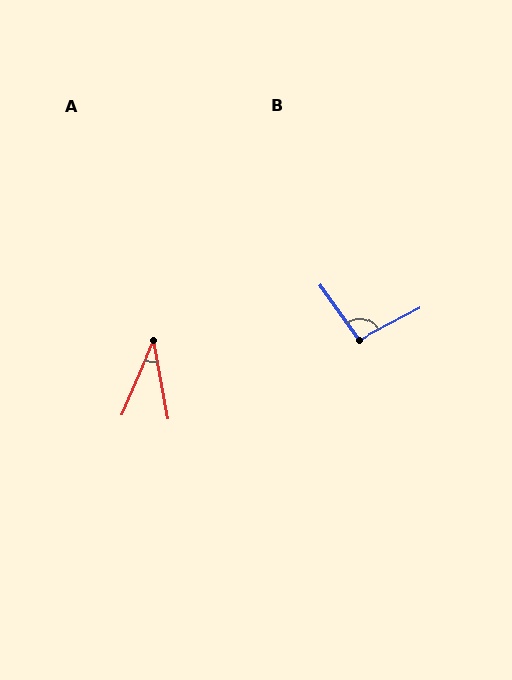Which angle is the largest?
B, at approximately 98 degrees.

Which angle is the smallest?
A, at approximately 33 degrees.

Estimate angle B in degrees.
Approximately 98 degrees.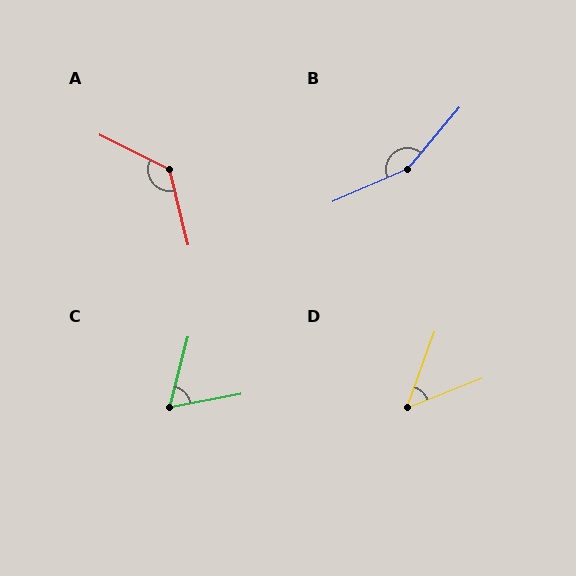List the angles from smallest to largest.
D (49°), C (64°), A (130°), B (154°).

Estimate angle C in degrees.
Approximately 64 degrees.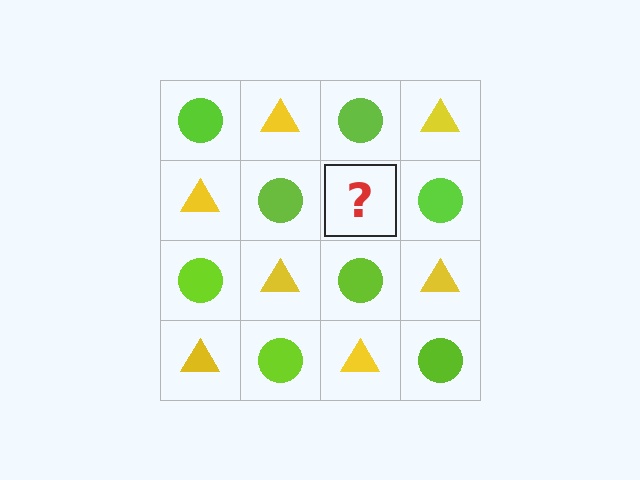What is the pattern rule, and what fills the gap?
The rule is that it alternates lime circle and yellow triangle in a checkerboard pattern. The gap should be filled with a yellow triangle.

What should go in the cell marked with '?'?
The missing cell should contain a yellow triangle.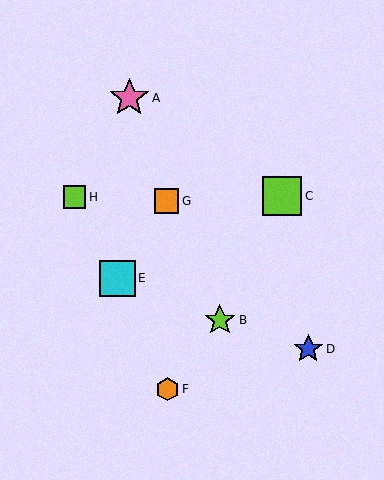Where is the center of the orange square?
The center of the orange square is at (167, 201).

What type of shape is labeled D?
Shape D is a blue star.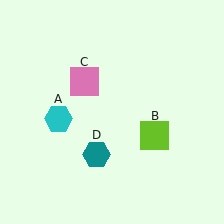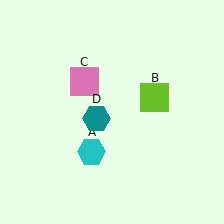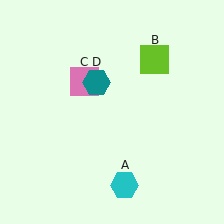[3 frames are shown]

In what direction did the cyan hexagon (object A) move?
The cyan hexagon (object A) moved down and to the right.